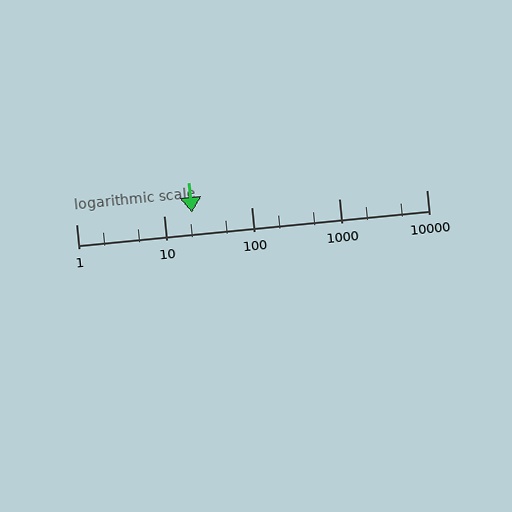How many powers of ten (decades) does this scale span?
The scale spans 4 decades, from 1 to 10000.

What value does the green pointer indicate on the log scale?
The pointer indicates approximately 21.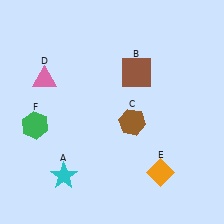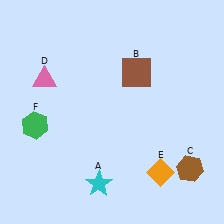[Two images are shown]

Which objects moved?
The objects that moved are: the cyan star (A), the brown hexagon (C).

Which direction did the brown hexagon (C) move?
The brown hexagon (C) moved right.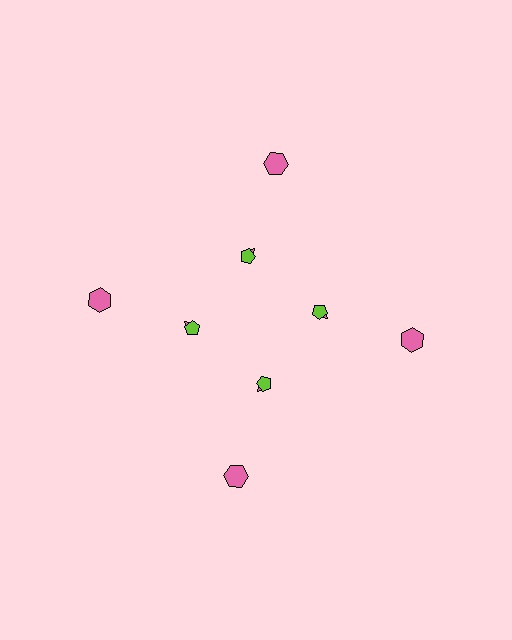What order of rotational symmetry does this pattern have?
This pattern has 4-fold rotational symmetry.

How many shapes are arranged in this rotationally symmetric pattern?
There are 12 shapes, arranged in 4 groups of 3.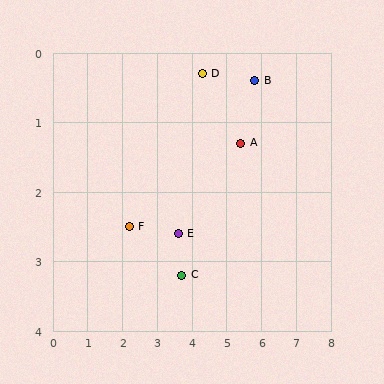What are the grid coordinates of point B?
Point B is at approximately (5.8, 0.4).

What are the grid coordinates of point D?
Point D is at approximately (4.3, 0.3).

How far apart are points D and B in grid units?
Points D and B are about 1.5 grid units apart.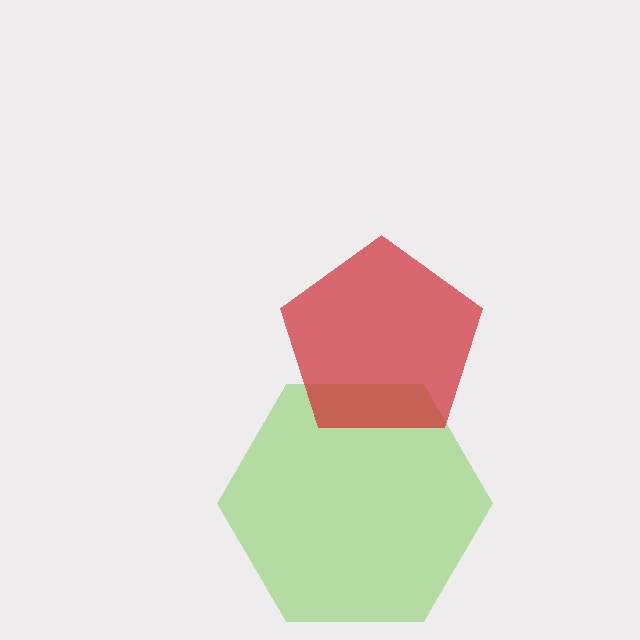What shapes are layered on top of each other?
The layered shapes are: a lime hexagon, a red pentagon.